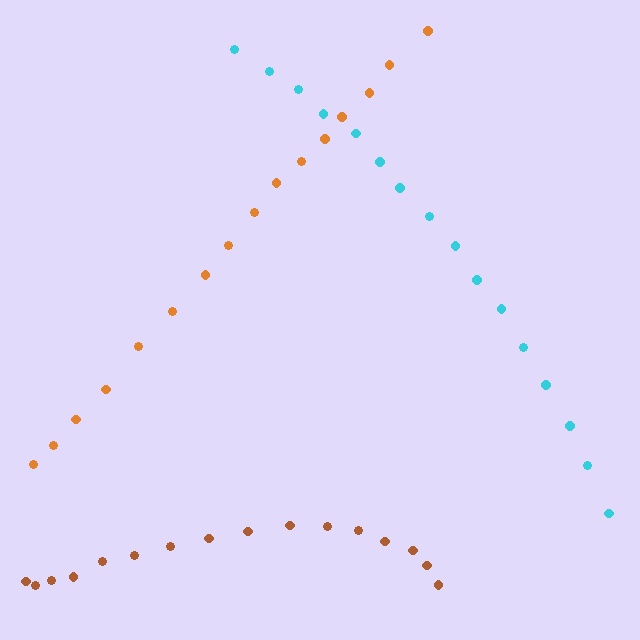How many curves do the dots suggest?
There are 3 distinct paths.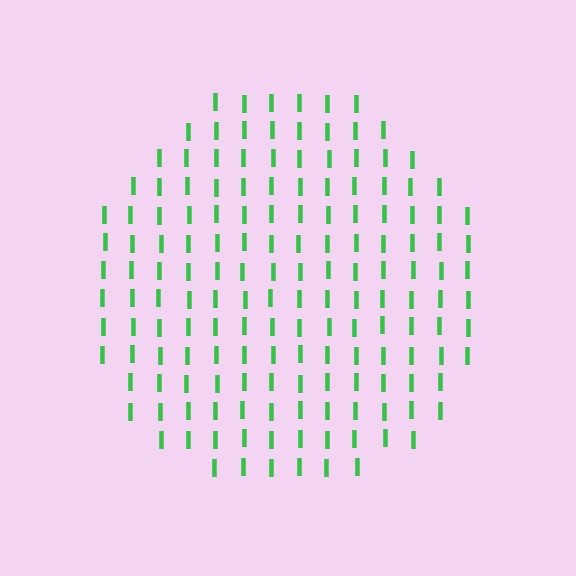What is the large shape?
The large shape is a circle.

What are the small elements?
The small elements are letter I's.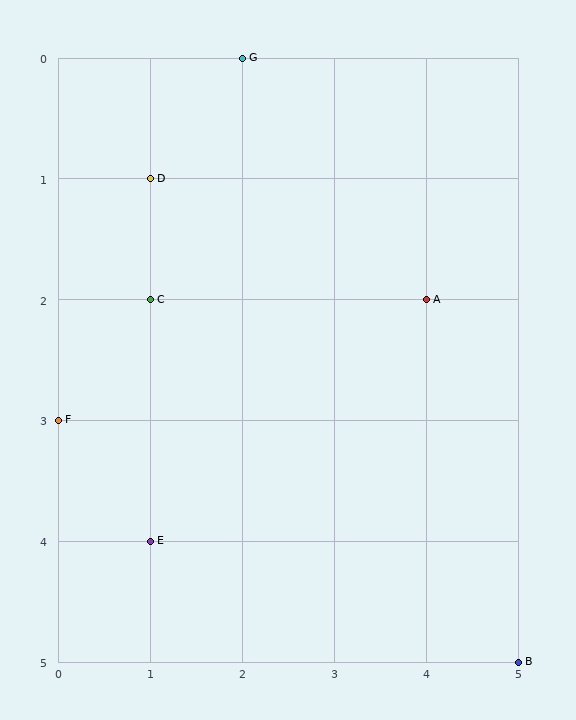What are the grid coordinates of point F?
Point F is at grid coordinates (0, 3).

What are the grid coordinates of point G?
Point G is at grid coordinates (2, 0).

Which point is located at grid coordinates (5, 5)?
Point B is at (5, 5).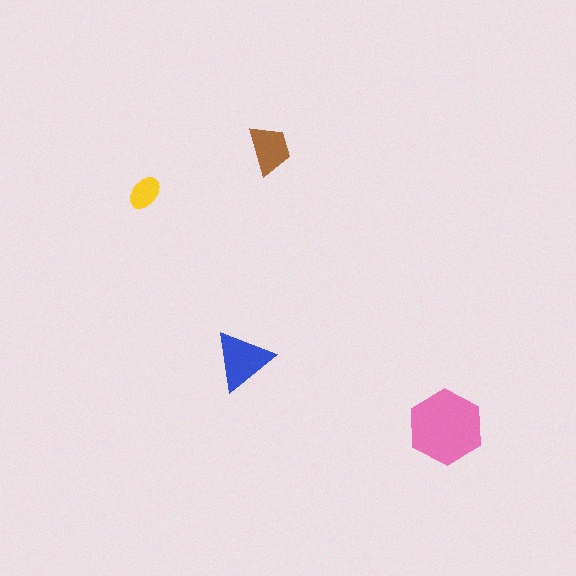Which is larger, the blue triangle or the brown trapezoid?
The blue triangle.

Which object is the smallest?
The yellow ellipse.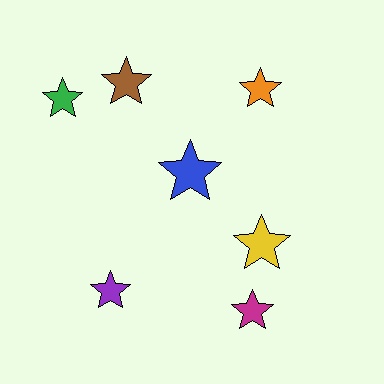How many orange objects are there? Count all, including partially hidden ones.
There is 1 orange object.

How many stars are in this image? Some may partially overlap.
There are 7 stars.